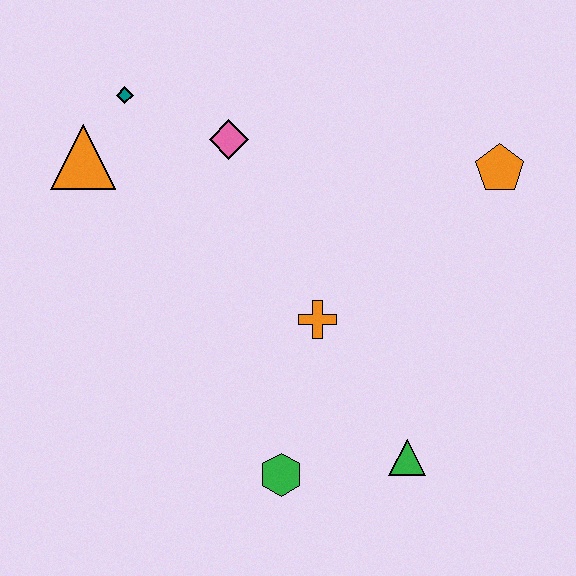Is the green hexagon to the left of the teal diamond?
No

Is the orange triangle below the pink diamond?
Yes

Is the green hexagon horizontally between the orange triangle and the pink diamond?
No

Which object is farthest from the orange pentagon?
The orange triangle is farthest from the orange pentagon.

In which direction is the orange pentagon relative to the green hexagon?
The orange pentagon is above the green hexagon.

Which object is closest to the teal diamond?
The orange triangle is closest to the teal diamond.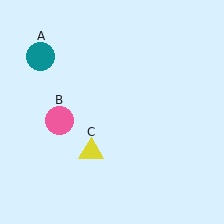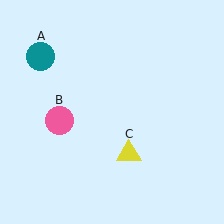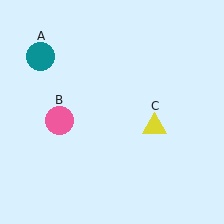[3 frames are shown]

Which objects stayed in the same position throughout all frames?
Teal circle (object A) and pink circle (object B) remained stationary.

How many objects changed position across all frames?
1 object changed position: yellow triangle (object C).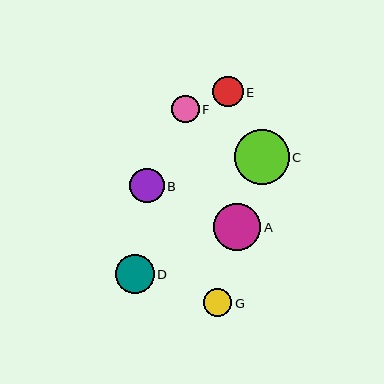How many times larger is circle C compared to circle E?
Circle C is approximately 1.8 times the size of circle E.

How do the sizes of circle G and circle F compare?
Circle G and circle F are approximately the same size.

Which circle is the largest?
Circle C is the largest with a size of approximately 55 pixels.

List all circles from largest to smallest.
From largest to smallest: C, A, D, B, E, G, F.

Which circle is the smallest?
Circle F is the smallest with a size of approximately 28 pixels.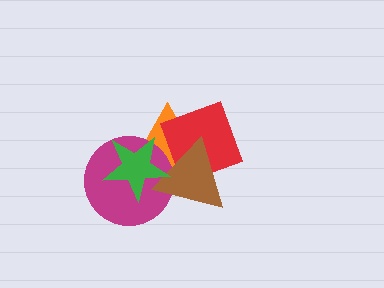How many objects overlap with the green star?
3 objects overlap with the green star.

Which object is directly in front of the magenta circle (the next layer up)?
The brown triangle is directly in front of the magenta circle.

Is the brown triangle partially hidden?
Yes, it is partially covered by another shape.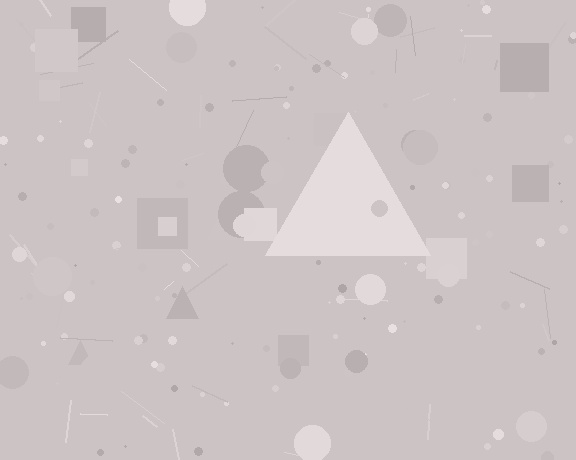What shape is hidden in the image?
A triangle is hidden in the image.